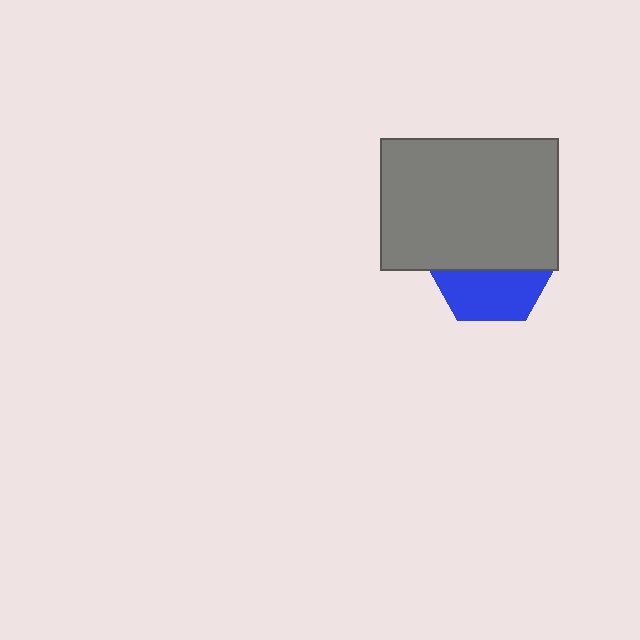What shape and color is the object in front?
The object in front is a gray rectangle.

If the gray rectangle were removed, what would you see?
You would see the complete blue hexagon.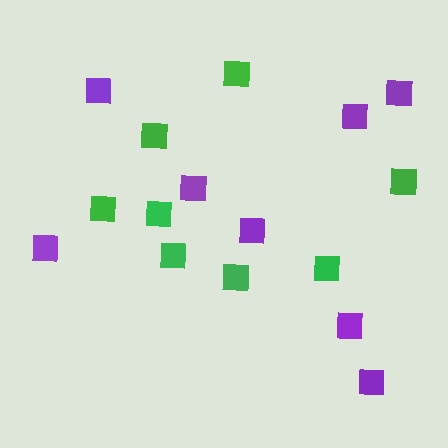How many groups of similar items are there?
There are 2 groups: one group of purple squares (8) and one group of green squares (8).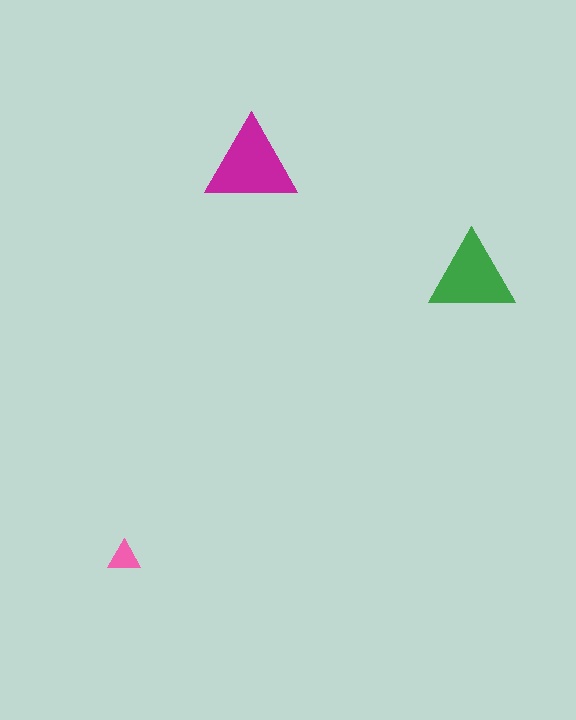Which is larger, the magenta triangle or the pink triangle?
The magenta one.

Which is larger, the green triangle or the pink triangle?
The green one.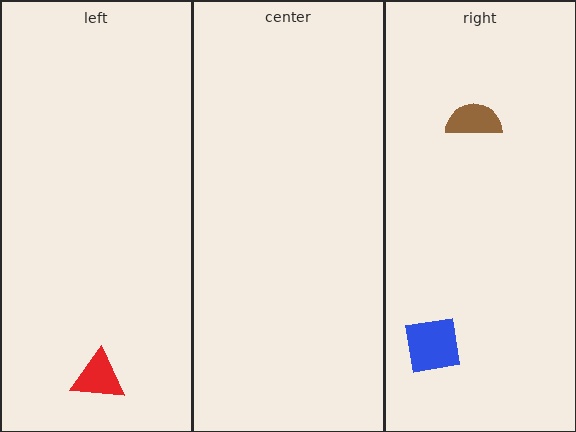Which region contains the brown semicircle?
The right region.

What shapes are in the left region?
The red triangle.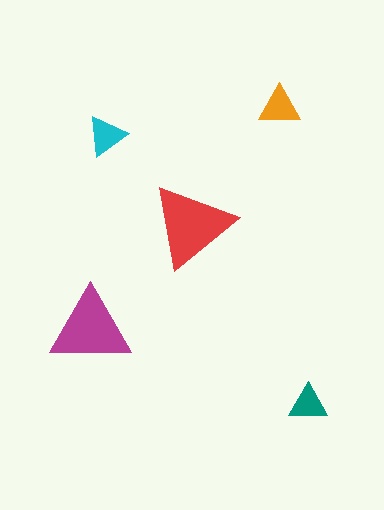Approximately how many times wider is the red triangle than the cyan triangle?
About 2 times wider.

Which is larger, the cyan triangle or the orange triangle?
The orange one.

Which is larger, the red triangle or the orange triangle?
The red one.